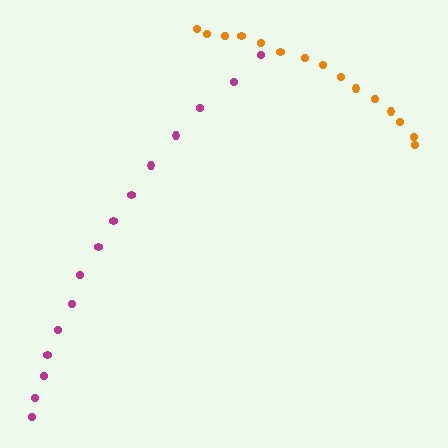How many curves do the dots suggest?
There are 2 distinct paths.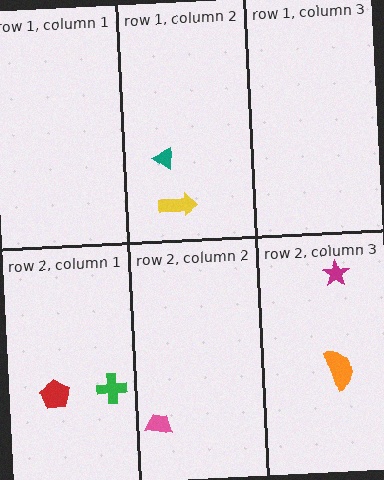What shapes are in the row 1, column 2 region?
The teal triangle, the yellow arrow.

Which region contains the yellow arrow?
The row 1, column 2 region.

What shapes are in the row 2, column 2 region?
The pink trapezoid.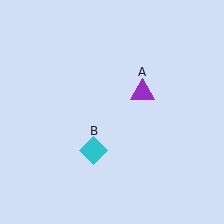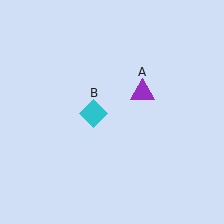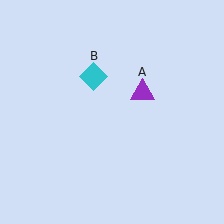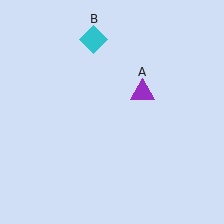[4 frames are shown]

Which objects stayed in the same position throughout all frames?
Purple triangle (object A) remained stationary.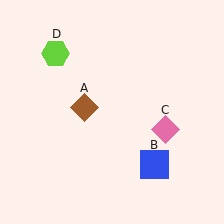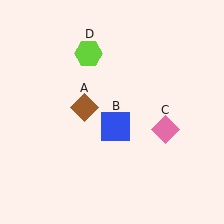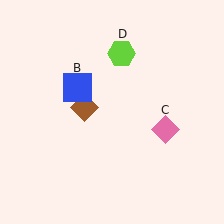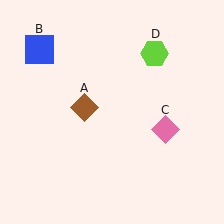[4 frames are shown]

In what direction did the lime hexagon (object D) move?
The lime hexagon (object D) moved right.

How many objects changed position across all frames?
2 objects changed position: blue square (object B), lime hexagon (object D).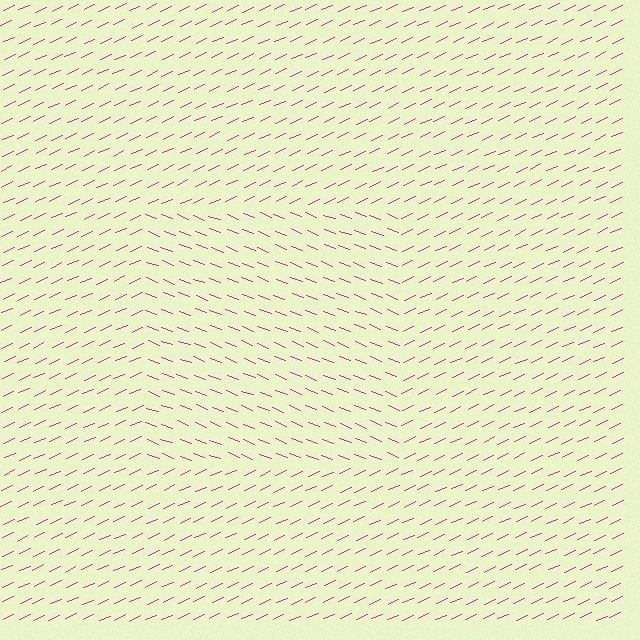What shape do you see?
I see a rectangle.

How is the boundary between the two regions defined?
The boundary is defined purely by a change in line orientation (approximately 45 degrees difference). All lines are the same color and thickness.